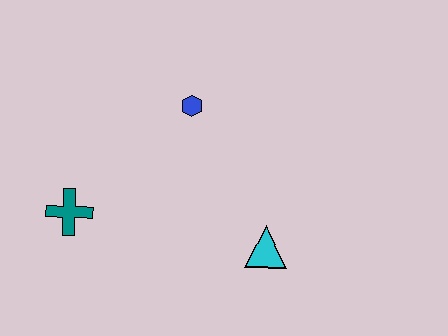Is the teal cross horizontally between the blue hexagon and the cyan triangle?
No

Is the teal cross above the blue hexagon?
No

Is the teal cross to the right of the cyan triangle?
No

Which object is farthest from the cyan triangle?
The teal cross is farthest from the cyan triangle.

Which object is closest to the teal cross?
The blue hexagon is closest to the teal cross.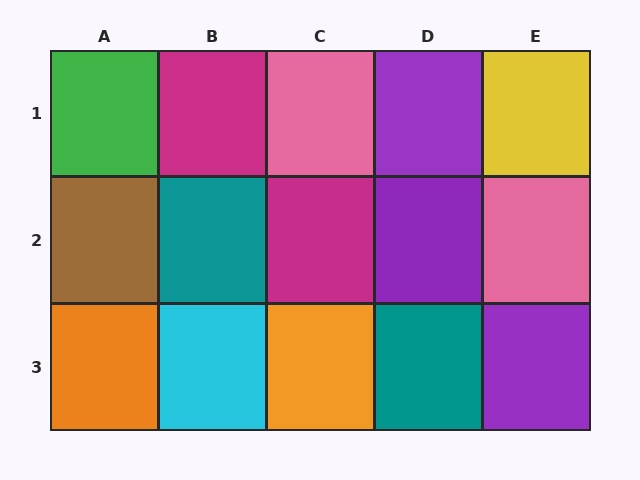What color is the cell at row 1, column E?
Yellow.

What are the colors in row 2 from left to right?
Brown, teal, magenta, purple, pink.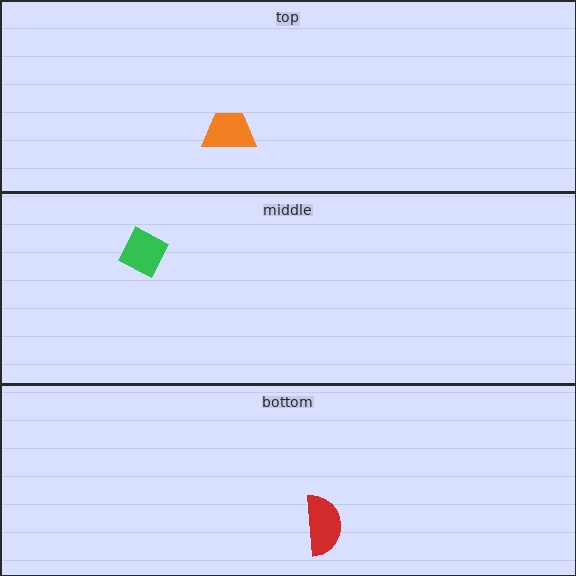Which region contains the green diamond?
The middle region.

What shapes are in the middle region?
The green diamond.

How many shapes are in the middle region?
1.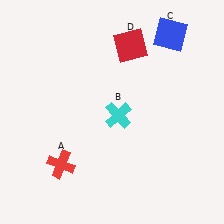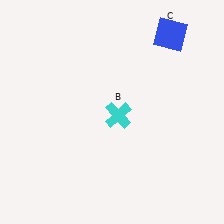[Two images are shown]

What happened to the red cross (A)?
The red cross (A) was removed in Image 2. It was in the bottom-left area of Image 1.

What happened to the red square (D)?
The red square (D) was removed in Image 2. It was in the top-right area of Image 1.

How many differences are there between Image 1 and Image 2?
There are 2 differences between the two images.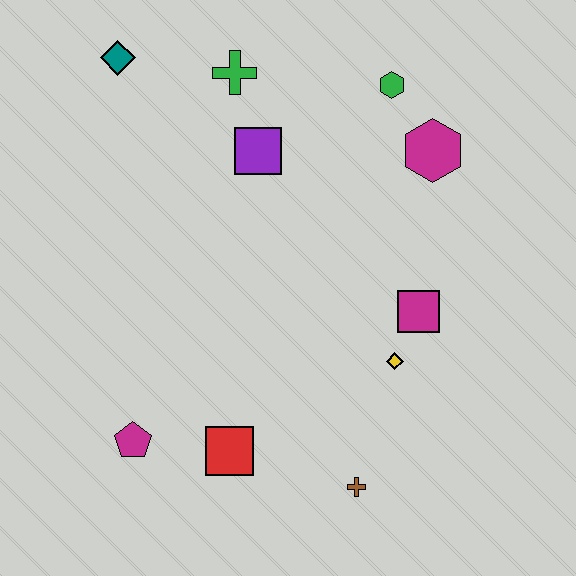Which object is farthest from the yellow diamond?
The teal diamond is farthest from the yellow diamond.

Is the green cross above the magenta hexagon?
Yes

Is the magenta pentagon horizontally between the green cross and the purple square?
No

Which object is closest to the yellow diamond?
The magenta square is closest to the yellow diamond.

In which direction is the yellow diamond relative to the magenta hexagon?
The yellow diamond is below the magenta hexagon.